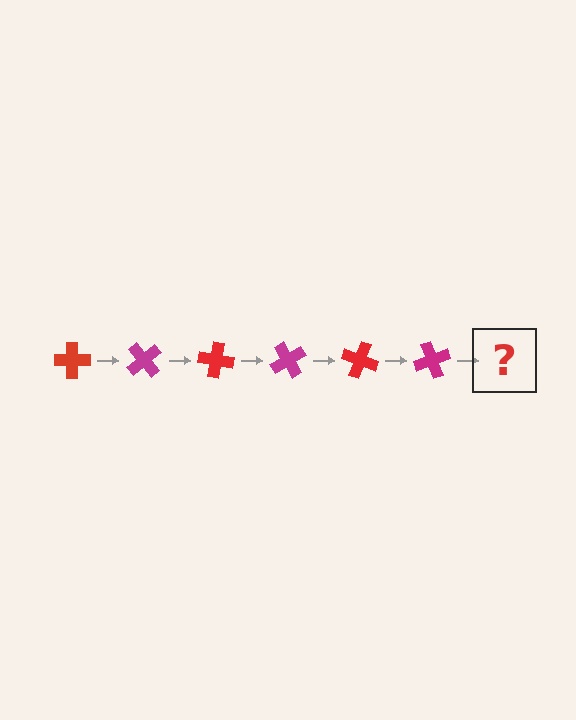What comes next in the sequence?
The next element should be a red cross, rotated 300 degrees from the start.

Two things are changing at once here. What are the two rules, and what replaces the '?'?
The two rules are that it rotates 50 degrees each step and the color cycles through red and magenta. The '?' should be a red cross, rotated 300 degrees from the start.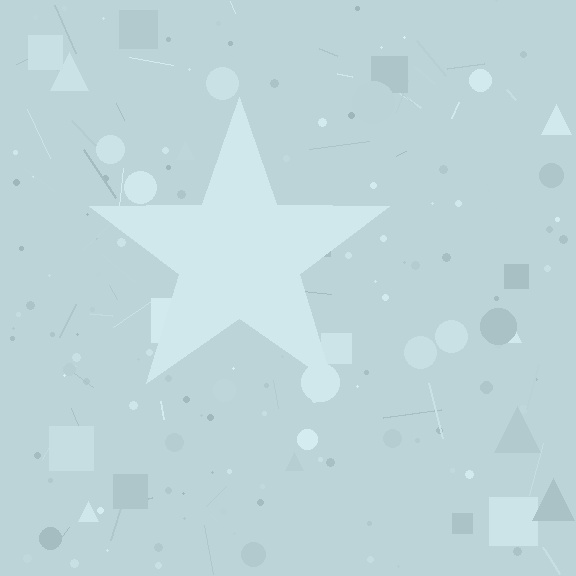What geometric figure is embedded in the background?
A star is embedded in the background.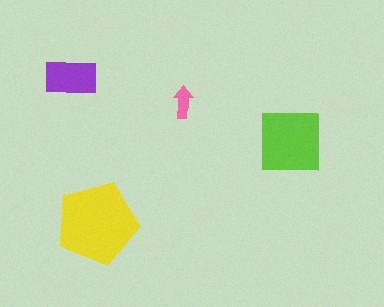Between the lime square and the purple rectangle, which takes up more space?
The lime square.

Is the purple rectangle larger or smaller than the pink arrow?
Larger.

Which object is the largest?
The yellow pentagon.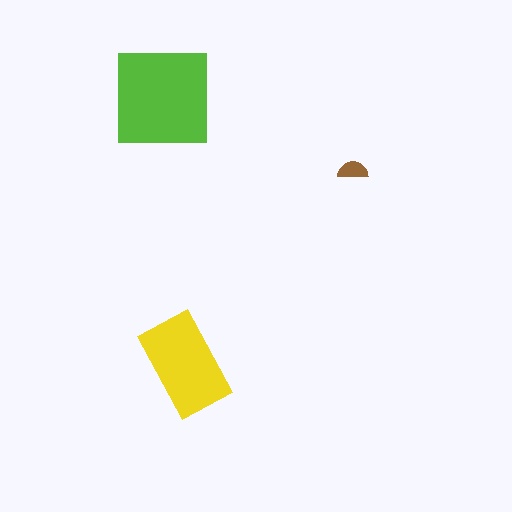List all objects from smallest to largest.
The brown semicircle, the yellow rectangle, the lime square.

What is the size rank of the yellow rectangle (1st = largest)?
2nd.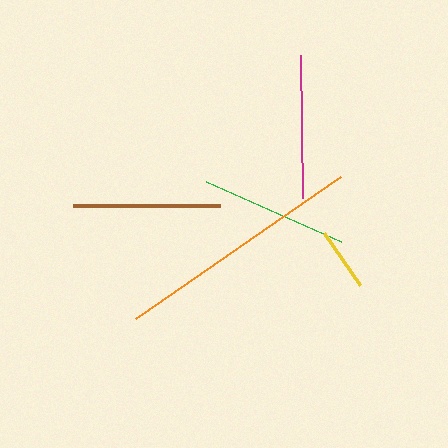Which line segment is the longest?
The orange line is the longest at approximately 249 pixels.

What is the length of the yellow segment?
The yellow segment is approximately 64 pixels long.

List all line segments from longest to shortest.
From longest to shortest: orange, green, brown, magenta, yellow.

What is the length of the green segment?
The green segment is approximately 149 pixels long.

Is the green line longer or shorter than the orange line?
The orange line is longer than the green line.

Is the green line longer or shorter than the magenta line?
The green line is longer than the magenta line.